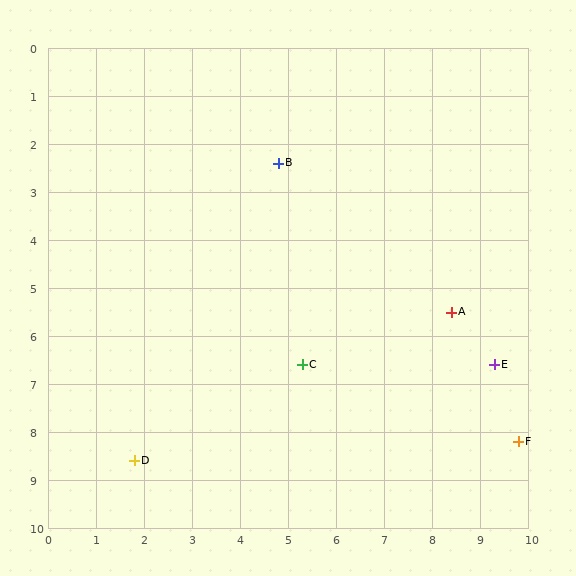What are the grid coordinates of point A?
Point A is at approximately (8.4, 5.5).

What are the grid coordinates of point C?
Point C is at approximately (5.3, 6.6).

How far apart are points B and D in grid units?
Points B and D are about 6.9 grid units apart.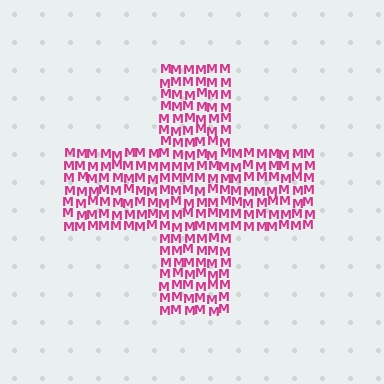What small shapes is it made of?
It is made of small letter M's.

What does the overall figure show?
The overall figure shows a cross.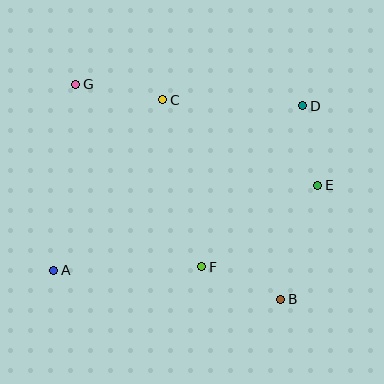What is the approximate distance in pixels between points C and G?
The distance between C and G is approximately 88 pixels.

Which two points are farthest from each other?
Points A and D are farthest from each other.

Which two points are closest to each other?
Points D and E are closest to each other.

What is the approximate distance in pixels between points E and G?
The distance between E and G is approximately 262 pixels.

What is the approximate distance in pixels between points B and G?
The distance between B and G is approximately 297 pixels.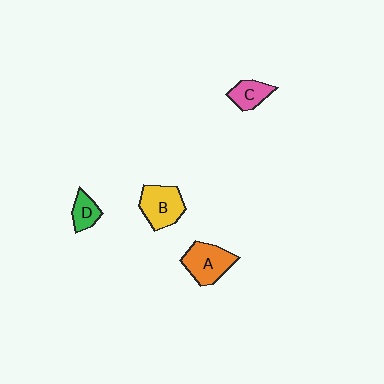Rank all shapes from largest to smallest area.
From largest to smallest: A (orange), B (yellow), C (pink), D (green).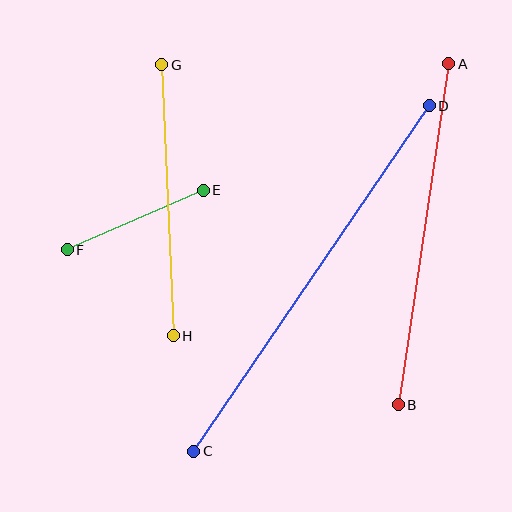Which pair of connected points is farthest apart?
Points C and D are farthest apart.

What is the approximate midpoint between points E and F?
The midpoint is at approximately (135, 220) pixels.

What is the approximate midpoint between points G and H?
The midpoint is at approximately (168, 200) pixels.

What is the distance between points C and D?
The distance is approximately 418 pixels.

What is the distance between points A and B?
The distance is approximately 345 pixels.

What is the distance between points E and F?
The distance is approximately 148 pixels.